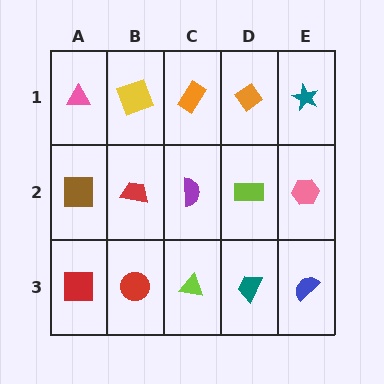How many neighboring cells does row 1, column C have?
3.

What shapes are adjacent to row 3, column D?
A lime rectangle (row 2, column D), a lime triangle (row 3, column C), a blue semicircle (row 3, column E).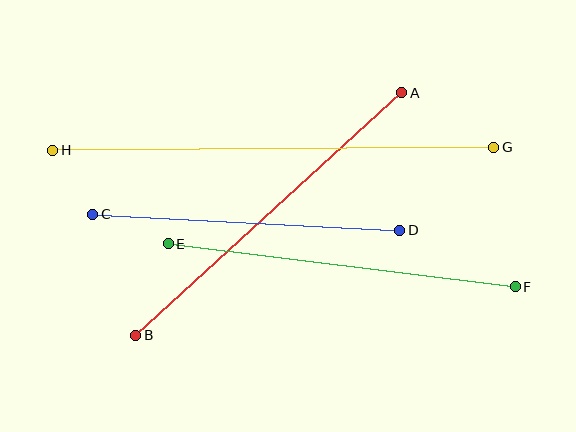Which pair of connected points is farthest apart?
Points G and H are farthest apart.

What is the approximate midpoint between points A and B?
The midpoint is at approximately (269, 214) pixels.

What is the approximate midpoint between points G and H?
The midpoint is at approximately (273, 149) pixels.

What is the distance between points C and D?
The distance is approximately 307 pixels.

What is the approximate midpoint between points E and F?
The midpoint is at approximately (342, 265) pixels.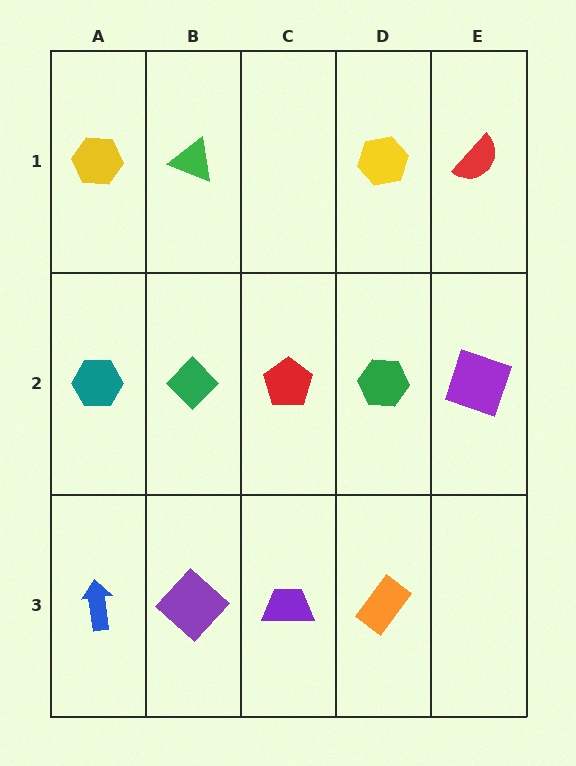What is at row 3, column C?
A purple trapezoid.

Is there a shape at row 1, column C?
No, that cell is empty.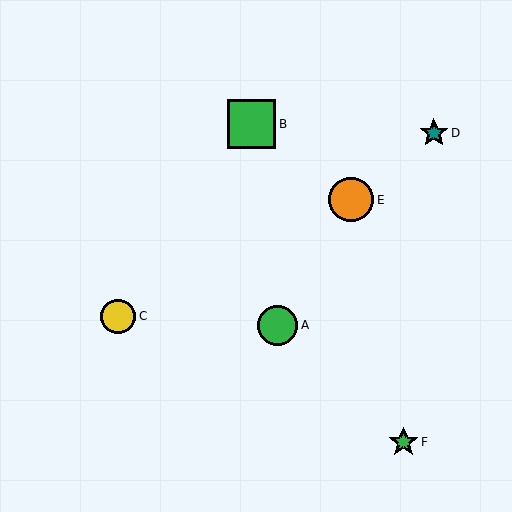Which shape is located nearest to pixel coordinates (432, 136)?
The teal star (labeled D) at (434, 133) is nearest to that location.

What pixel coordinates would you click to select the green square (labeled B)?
Click at (252, 124) to select the green square B.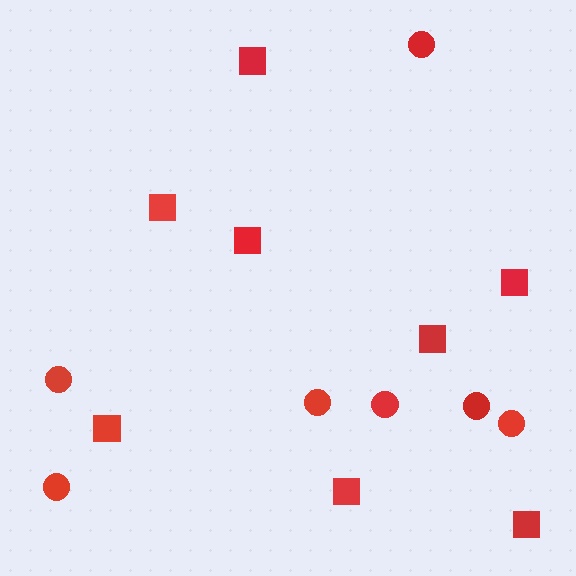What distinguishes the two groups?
There are 2 groups: one group of circles (7) and one group of squares (8).